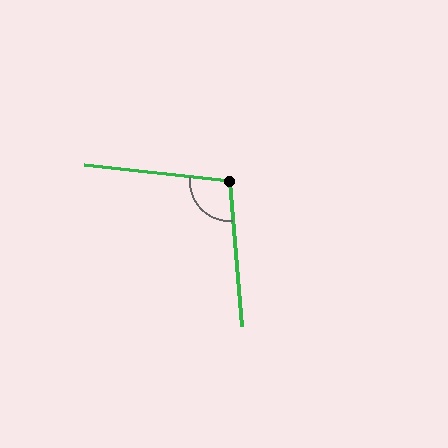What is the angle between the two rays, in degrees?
Approximately 101 degrees.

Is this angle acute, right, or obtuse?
It is obtuse.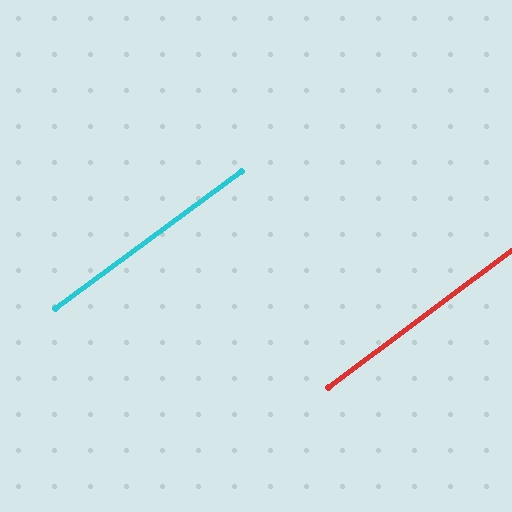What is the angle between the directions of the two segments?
Approximately 1 degree.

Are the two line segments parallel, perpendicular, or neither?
Parallel — their directions differ by only 0.6°.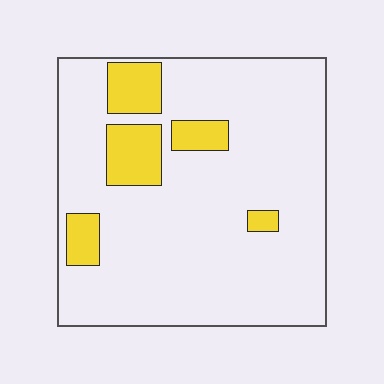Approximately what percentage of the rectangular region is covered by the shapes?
Approximately 15%.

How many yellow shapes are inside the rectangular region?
5.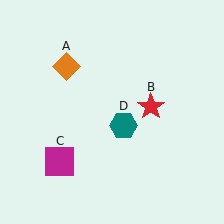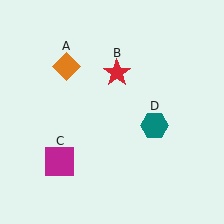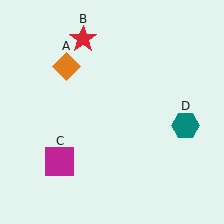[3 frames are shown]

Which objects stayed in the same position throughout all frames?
Orange diamond (object A) and magenta square (object C) remained stationary.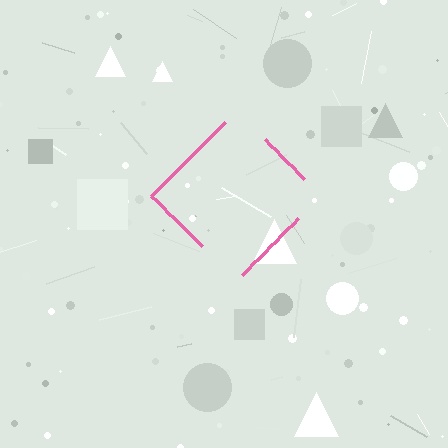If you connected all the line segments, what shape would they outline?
They would outline a diamond.